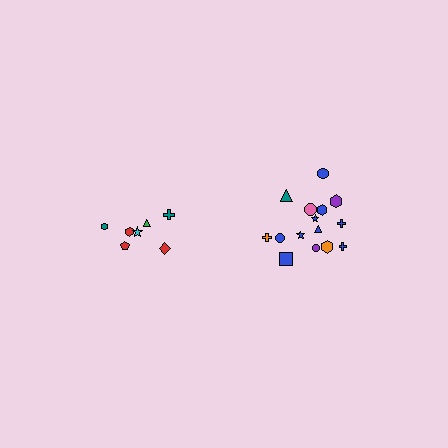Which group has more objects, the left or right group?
The right group.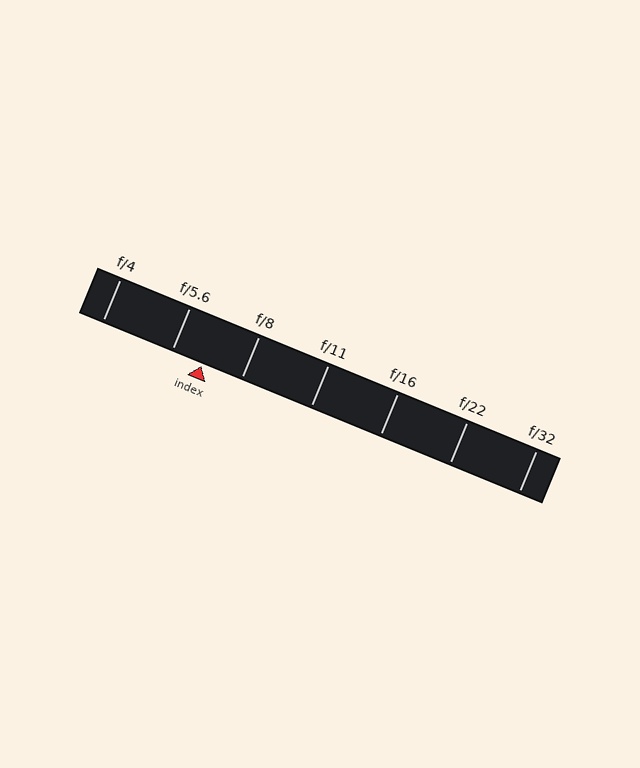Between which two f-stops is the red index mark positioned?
The index mark is between f/5.6 and f/8.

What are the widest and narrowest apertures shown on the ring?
The widest aperture shown is f/4 and the narrowest is f/32.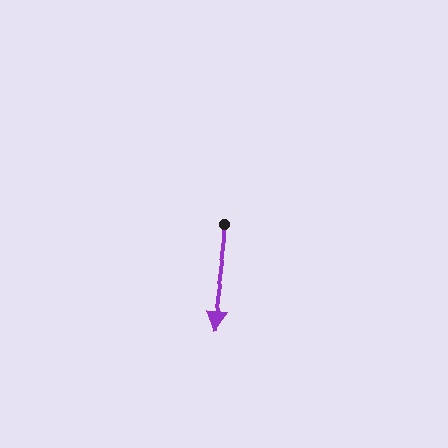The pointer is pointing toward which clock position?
Roughly 6 o'clock.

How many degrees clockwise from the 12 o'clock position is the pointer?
Approximately 187 degrees.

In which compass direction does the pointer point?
South.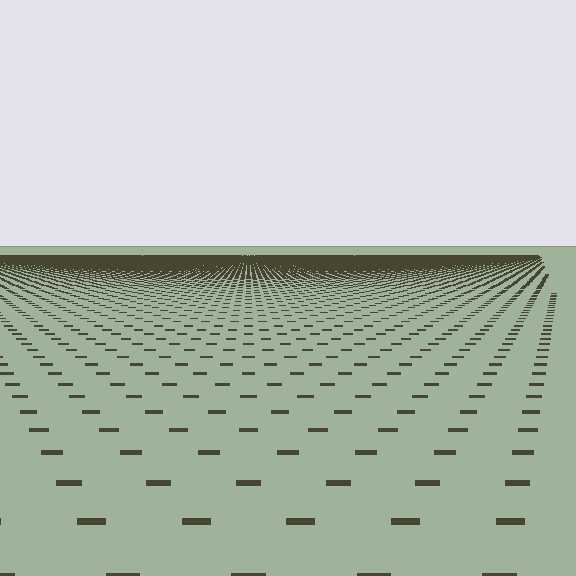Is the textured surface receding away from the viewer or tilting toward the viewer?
The surface is receding away from the viewer. Texture elements get smaller and denser toward the top.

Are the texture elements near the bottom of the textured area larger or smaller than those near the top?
Larger. Near the bottom, elements are closer to the viewer and appear at a bigger on-screen size.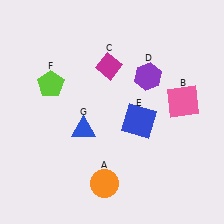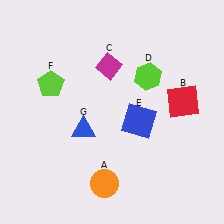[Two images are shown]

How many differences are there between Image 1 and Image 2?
There are 2 differences between the two images.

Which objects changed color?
B changed from pink to red. D changed from purple to lime.